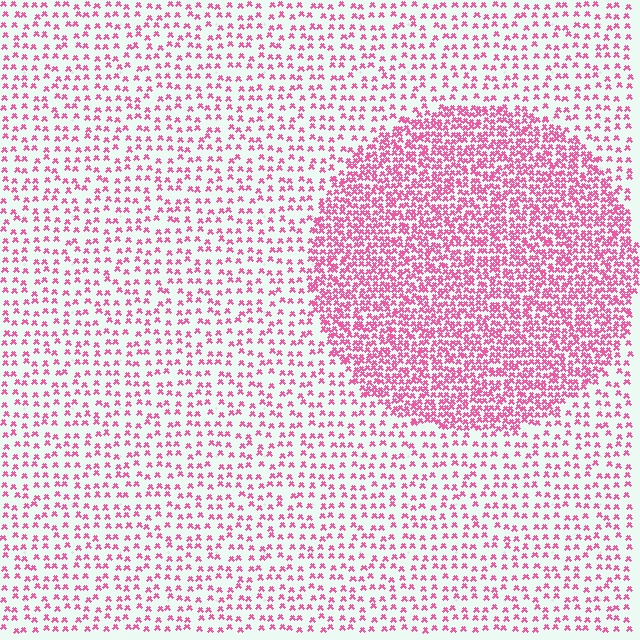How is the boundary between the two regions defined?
The boundary is defined by a change in element density (approximately 2.5x ratio). All elements are the same color, size, and shape.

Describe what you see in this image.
The image contains small pink elements arranged at two different densities. A circle-shaped region is visible where the elements are more densely packed than the surrounding area.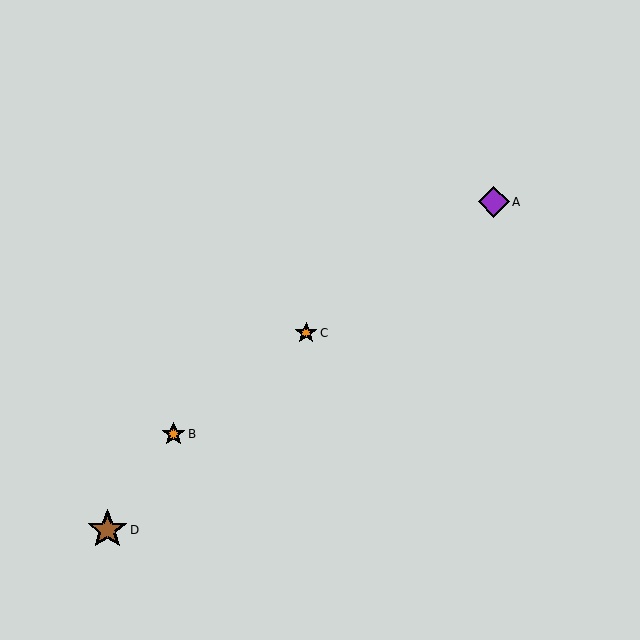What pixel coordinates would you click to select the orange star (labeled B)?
Click at (173, 434) to select the orange star B.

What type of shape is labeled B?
Shape B is an orange star.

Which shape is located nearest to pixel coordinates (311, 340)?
The orange star (labeled C) at (306, 333) is nearest to that location.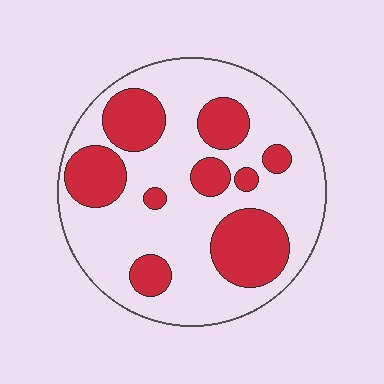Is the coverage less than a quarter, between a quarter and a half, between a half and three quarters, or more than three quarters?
Between a quarter and a half.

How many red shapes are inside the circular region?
9.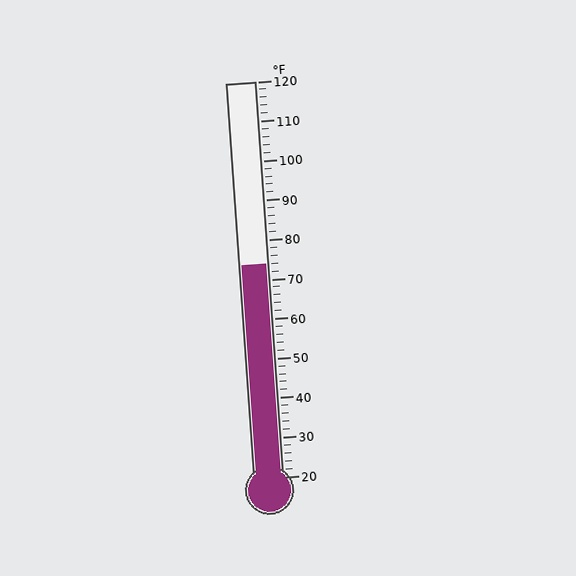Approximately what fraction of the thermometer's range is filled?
The thermometer is filled to approximately 55% of its range.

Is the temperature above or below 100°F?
The temperature is below 100°F.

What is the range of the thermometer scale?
The thermometer scale ranges from 20°F to 120°F.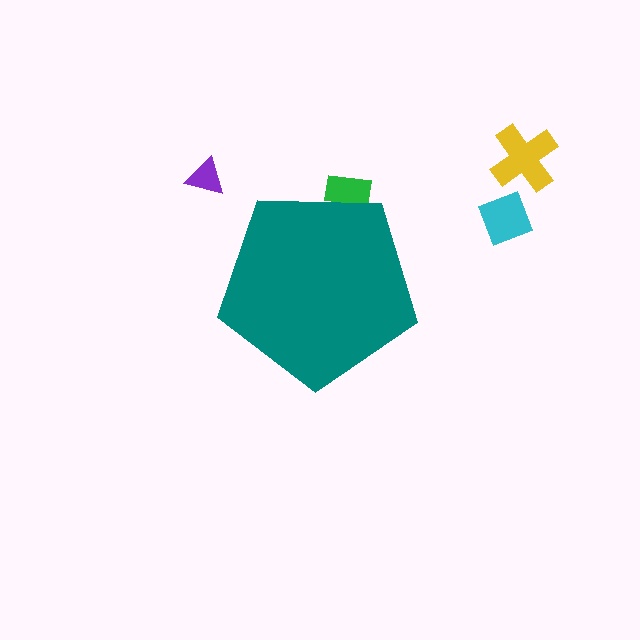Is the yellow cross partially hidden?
No, the yellow cross is fully visible.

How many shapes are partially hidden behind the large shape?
1 shape is partially hidden.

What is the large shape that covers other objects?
A teal pentagon.